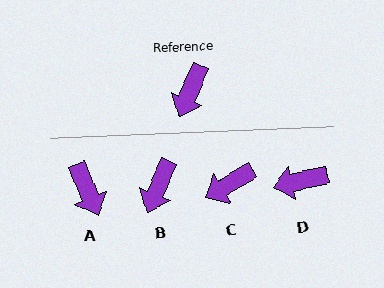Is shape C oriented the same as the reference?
No, it is off by about 36 degrees.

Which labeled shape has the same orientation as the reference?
B.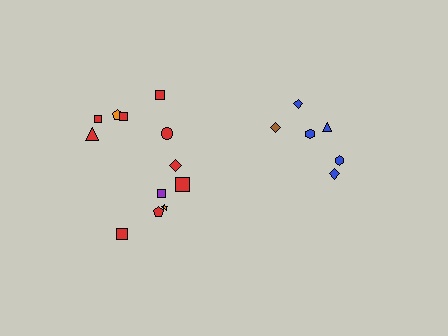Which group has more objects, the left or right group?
The left group.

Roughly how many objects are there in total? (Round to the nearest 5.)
Roughly 20 objects in total.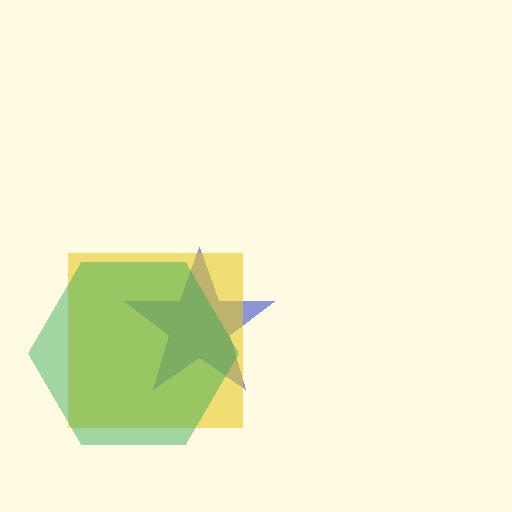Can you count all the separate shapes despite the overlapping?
Yes, there are 3 separate shapes.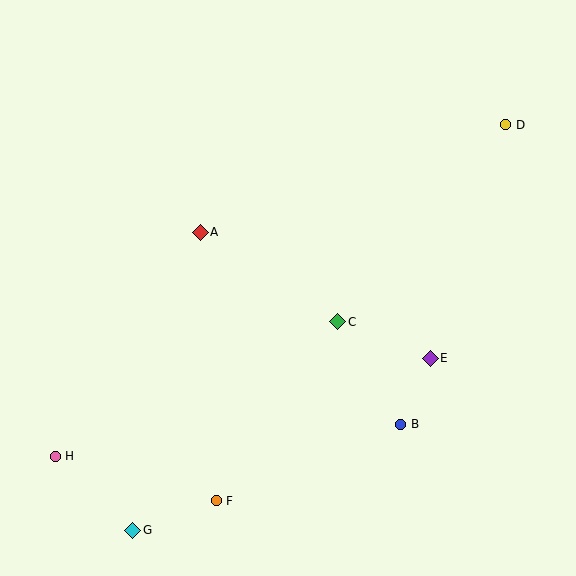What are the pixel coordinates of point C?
Point C is at (338, 322).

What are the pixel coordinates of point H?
Point H is at (55, 456).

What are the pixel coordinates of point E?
Point E is at (430, 358).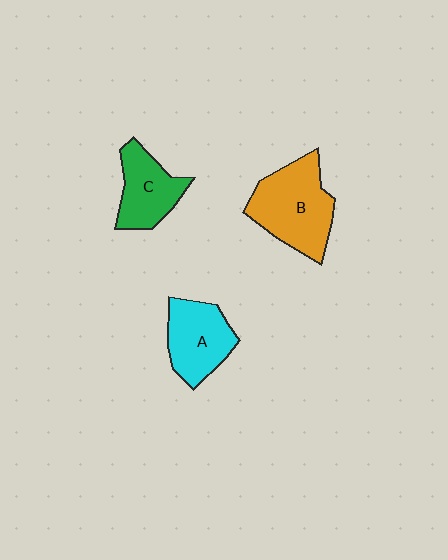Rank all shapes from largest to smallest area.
From largest to smallest: B (orange), A (cyan), C (green).